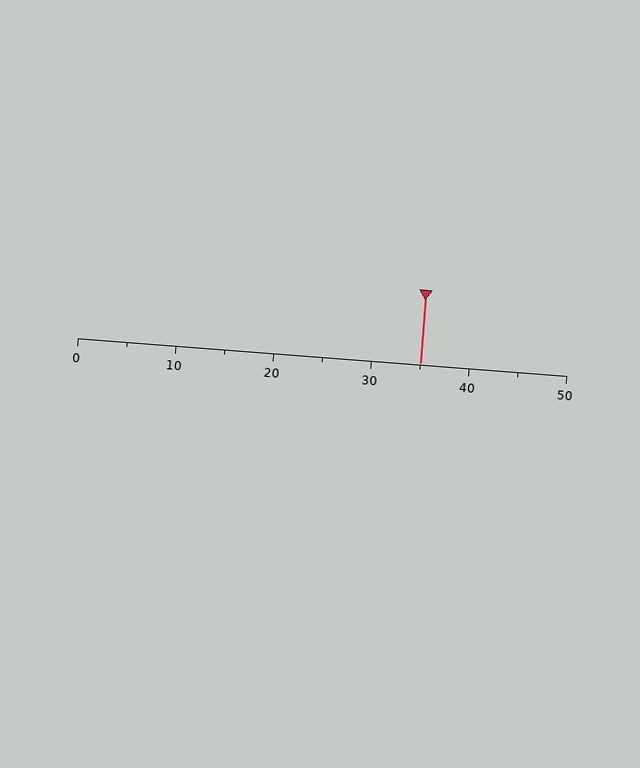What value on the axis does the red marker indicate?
The marker indicates approximately 35.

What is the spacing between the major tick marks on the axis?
The major ticks are spaced 10 apart.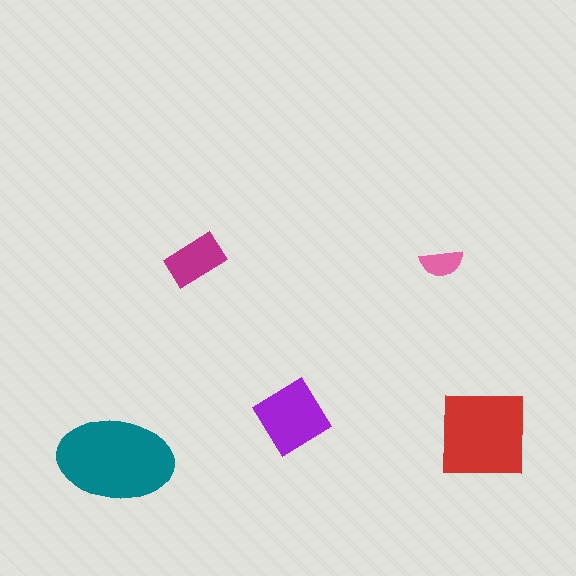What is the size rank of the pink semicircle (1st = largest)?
5th.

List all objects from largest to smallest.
The teal ellipse, the red square, the purple diamond, the magenta rectangle, the pink semicircle.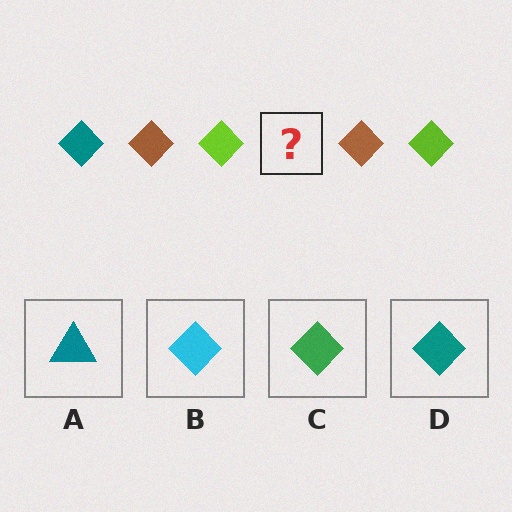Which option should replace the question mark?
Option D.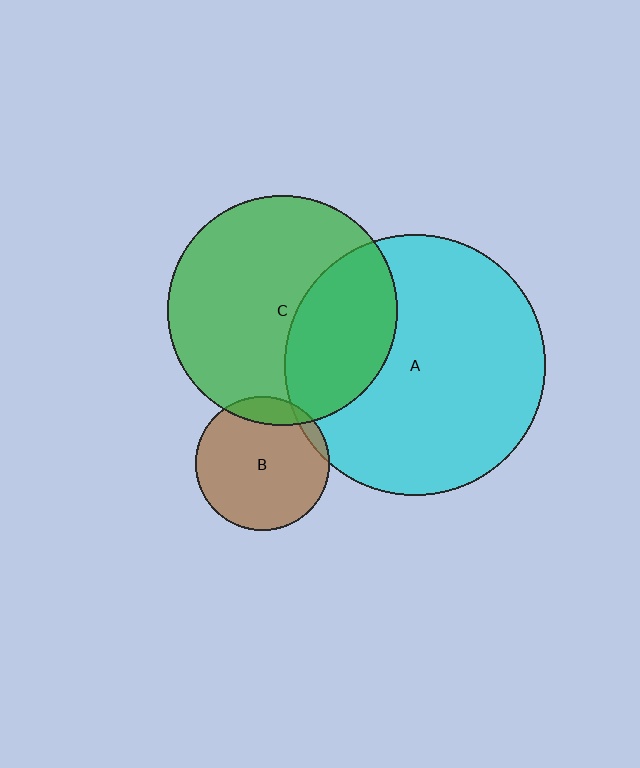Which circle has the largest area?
Circle A (cyan).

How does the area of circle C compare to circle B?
Approximately 2.9 times.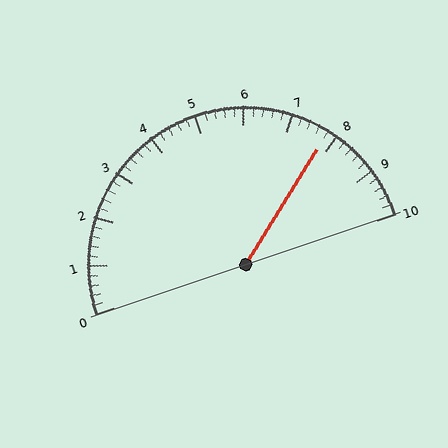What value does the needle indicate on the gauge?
The needle indicates approximately 7.8.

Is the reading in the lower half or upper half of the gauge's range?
The reading is in the upper half of the range (0 to 10).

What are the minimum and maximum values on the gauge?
The gauge ranges from 0 to 10.